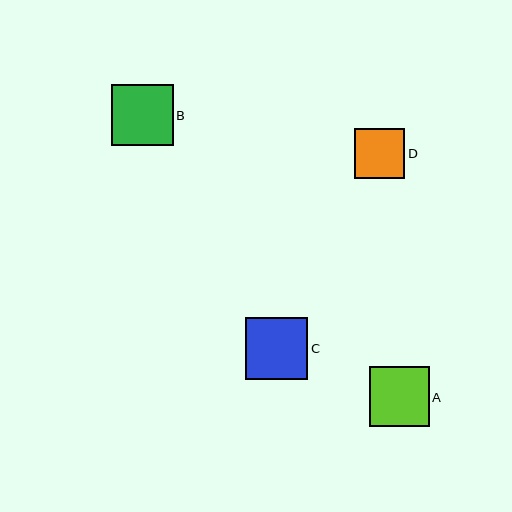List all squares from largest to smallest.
From largest to smallest: C, B, A, D.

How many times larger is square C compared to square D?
Square C is approximately 1.2 times the size of square D.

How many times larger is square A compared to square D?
Square A is approximately 1.2 times the size of square D.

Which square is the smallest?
Square D is the smallest with a size of approximately 50 pixels.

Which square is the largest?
Square C is the largest with a size of approximately 62 pixels.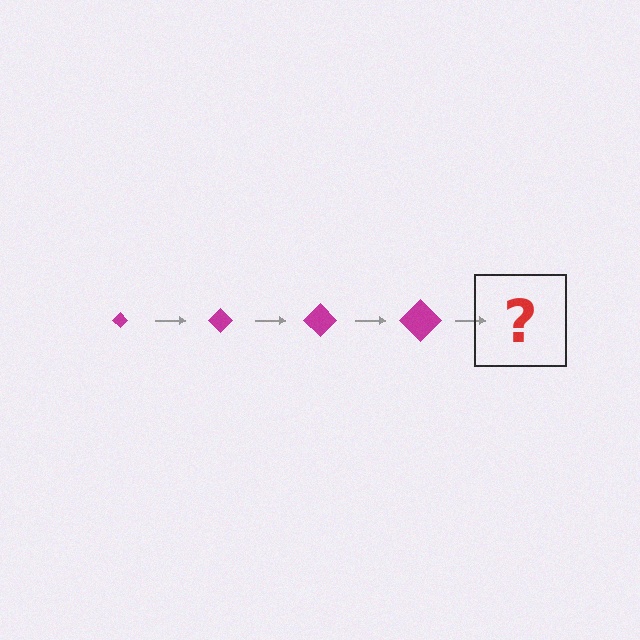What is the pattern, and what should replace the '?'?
The pattern is that the diamond gets progressively larger each step. The '?' should be a magenta diamond, larger than the previous one.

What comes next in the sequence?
The next element should be a magenta diamond, larger than the previous one.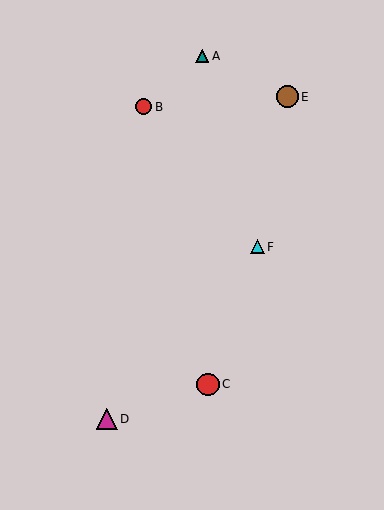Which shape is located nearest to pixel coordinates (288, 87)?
The brown circle (labeled E) at (287, 97) is nearest to that location.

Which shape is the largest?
The red circle (labeled C) is the largest.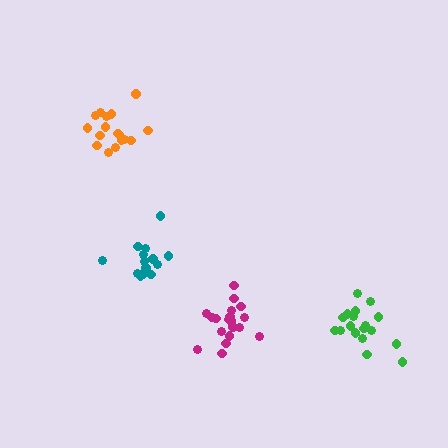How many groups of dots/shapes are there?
There are 4 groups.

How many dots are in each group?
Group 1: 17 dots, Group 2: 14 dots, Group 3: 18 dots, Group 4: 19 dots (68 total).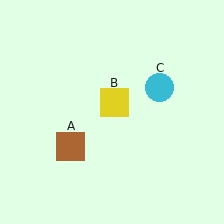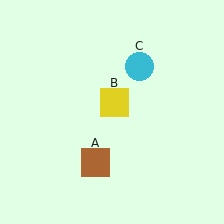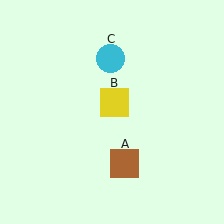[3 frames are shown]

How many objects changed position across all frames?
2 objects changed position: brown square (object A), cyan circle (object C).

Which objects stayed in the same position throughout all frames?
Yellow square (object B) remained stationary.